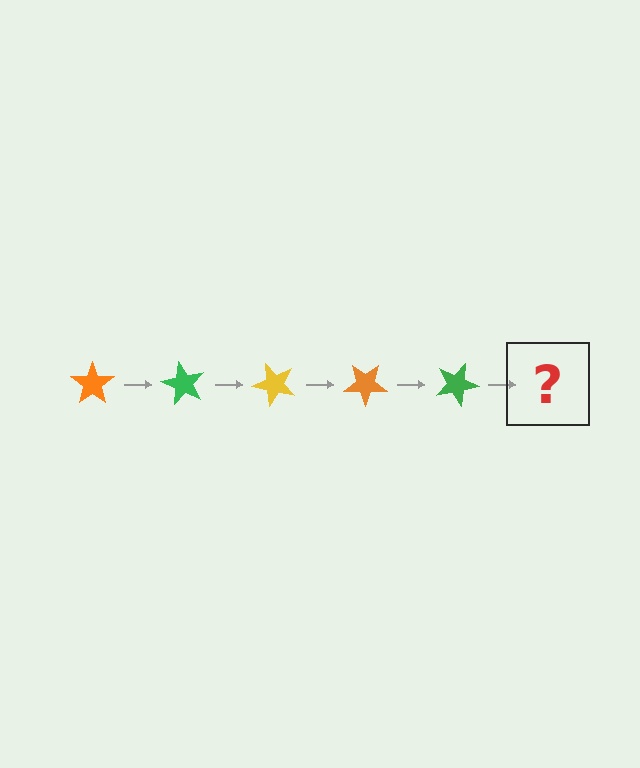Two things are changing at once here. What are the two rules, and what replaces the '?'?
The two rules are that it rotates 60 degrees each step and the color cycles through orange, green, and yellow. The '?' should be a yellow star, rotated 300 degrees from the start.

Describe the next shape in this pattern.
It should be a yellow star, rotated 300 degrees from the start.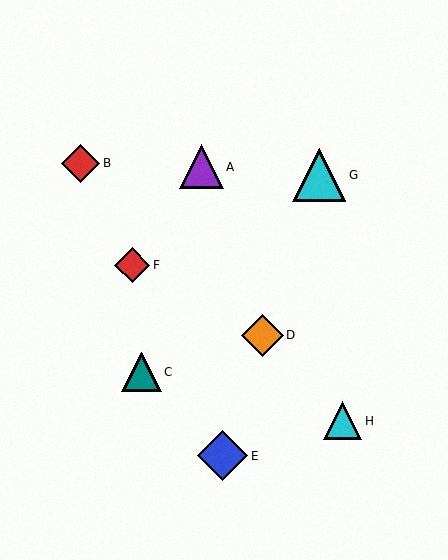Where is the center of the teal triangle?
The center of the teal triangle is at (142, 372).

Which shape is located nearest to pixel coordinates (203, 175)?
The purple triangle (labeled A) at (201, 167) is nearest to that location.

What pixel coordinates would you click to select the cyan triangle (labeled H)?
Click at (343, 421) to select the cyan triangle H.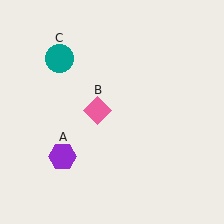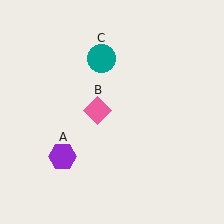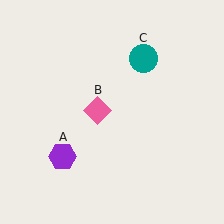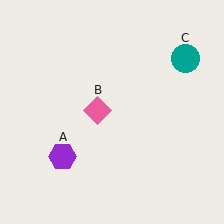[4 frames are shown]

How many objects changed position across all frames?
1 object changed position: teal circle (object C).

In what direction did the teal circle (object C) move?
The teal circle (object C) moved right.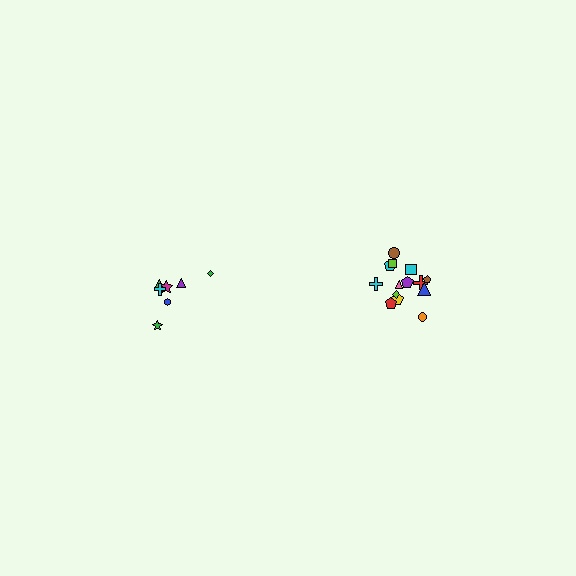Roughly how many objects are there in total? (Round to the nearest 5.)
Roughly 20 objects in total.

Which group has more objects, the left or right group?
The right group.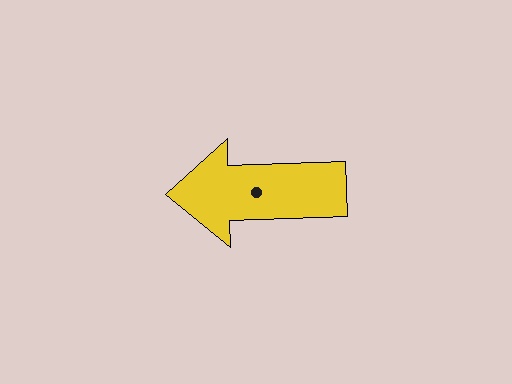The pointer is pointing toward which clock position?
Roughly 9 o'clock.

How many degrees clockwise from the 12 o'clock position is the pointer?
Approximately 268 degrees.